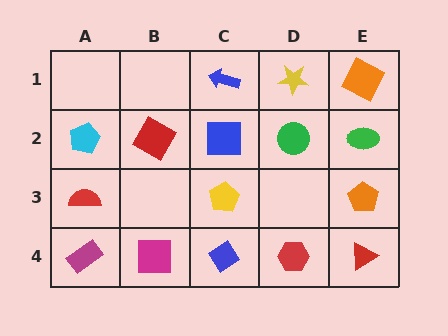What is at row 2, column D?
A green circle.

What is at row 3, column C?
A yellow pentagon.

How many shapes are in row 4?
5 shapes.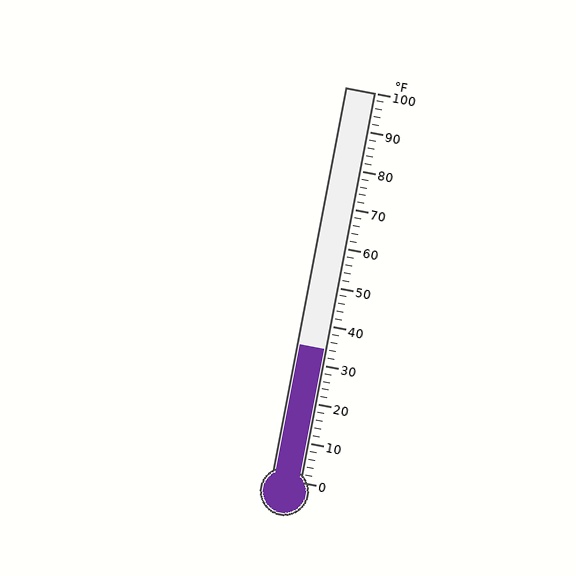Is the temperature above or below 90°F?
The temperature is below 90°F.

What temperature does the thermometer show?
The thermometer shows approximately 34°F.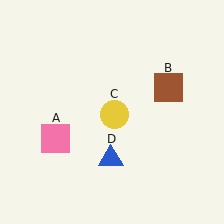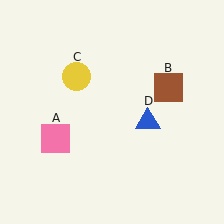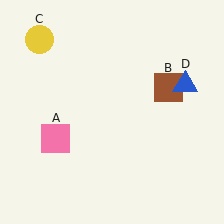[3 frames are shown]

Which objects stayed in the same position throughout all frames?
Pink square (object A) and brown square (object B) remained stationary.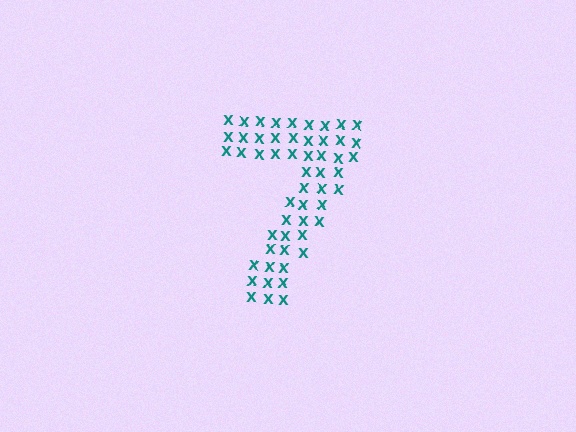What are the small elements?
The small elements are letter X's.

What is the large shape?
The large shape is the digit 7.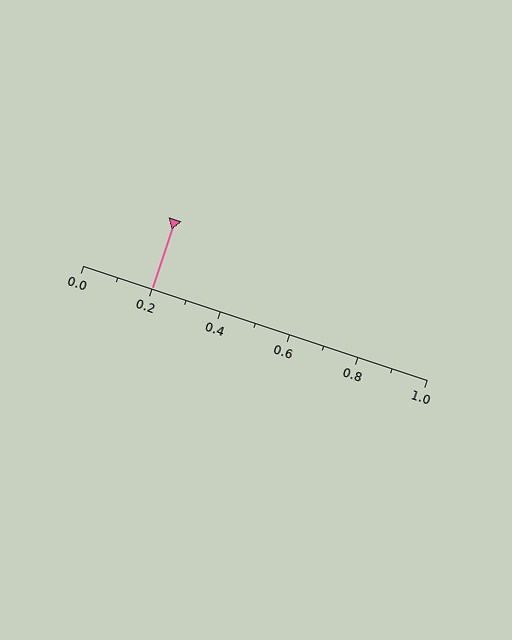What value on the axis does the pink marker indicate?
The marker indicates approximately 0.2.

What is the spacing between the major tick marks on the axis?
The major ticks are spaced 0.2 apart.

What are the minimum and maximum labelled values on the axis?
The axis runs from 0.0 to 1.0.